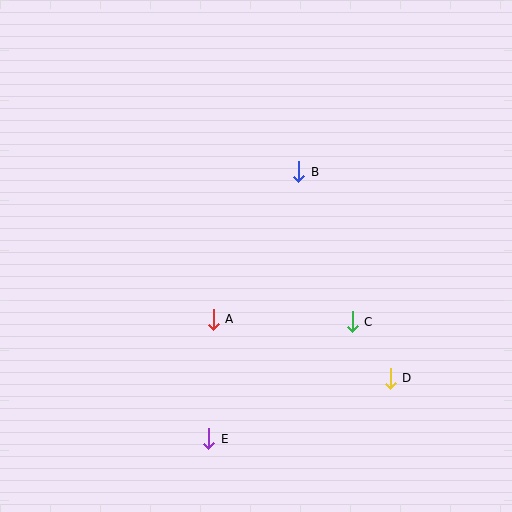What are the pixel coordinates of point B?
Point B is at (299, 172).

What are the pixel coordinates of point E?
Point E is at (209, 439).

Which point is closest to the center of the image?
Point A at (213, 319) is closest to the center.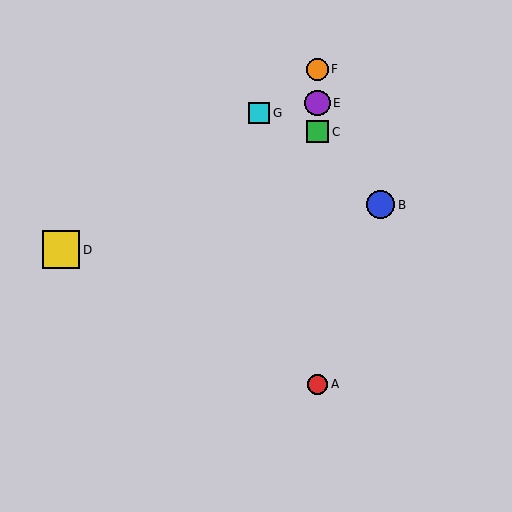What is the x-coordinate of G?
Object G is at x≈259.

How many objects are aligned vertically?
4 objects (A, C, E, F) are aligned vertically.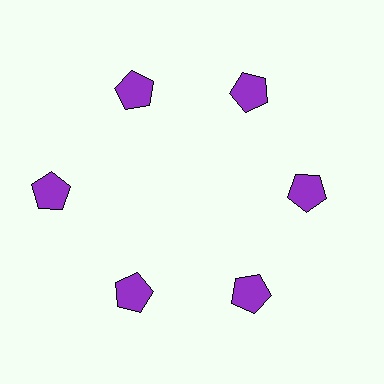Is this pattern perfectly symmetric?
No. The 6 purple pentagons are arranged in a ring, but one element near the 9 o'clock position is pushed outward from the center, breaking the 6-fold rotational symmetry.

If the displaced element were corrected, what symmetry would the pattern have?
It would have 6-fold rotational symmetry — the pattern would map onto itself every 60 degrees.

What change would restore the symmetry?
The symmetry would be restored by moving it inward, back onto the ring so that all 6 pentagons sit at equal angles and equal distance from the center.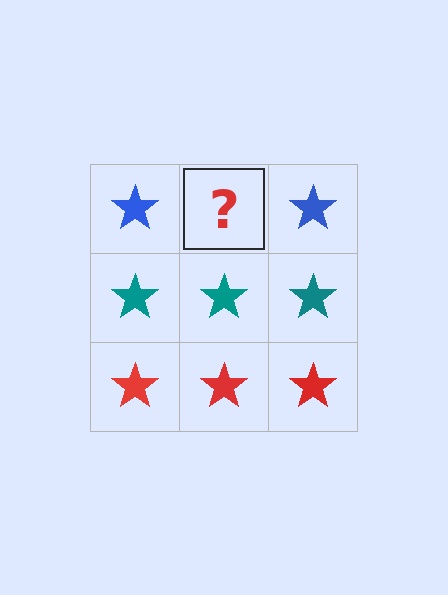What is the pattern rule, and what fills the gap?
The rule is that each row has a consistent color. The gap should be filled with a blue star.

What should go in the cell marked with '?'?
The missing cell should contain a blue star.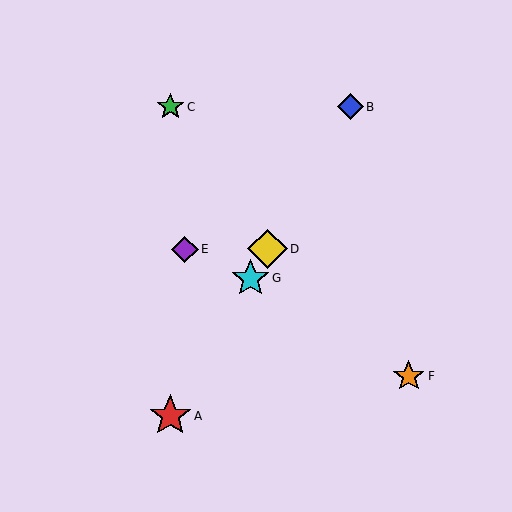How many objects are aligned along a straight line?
4 objects (A, B, D, G) are aligned along a straight line.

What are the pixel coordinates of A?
Object A is at (170, 416).